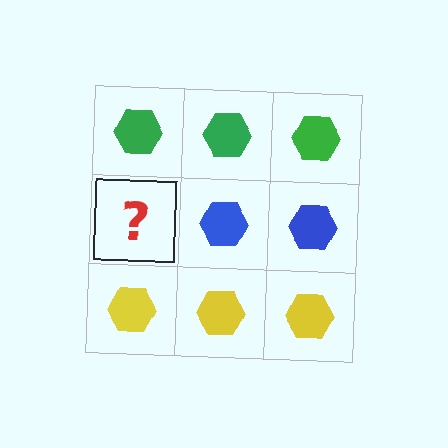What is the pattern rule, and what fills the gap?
The rule is that each row has a consistent color. The gap should be filled with a blue hexagon.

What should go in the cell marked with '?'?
The missing cell should contain a blue hexagon.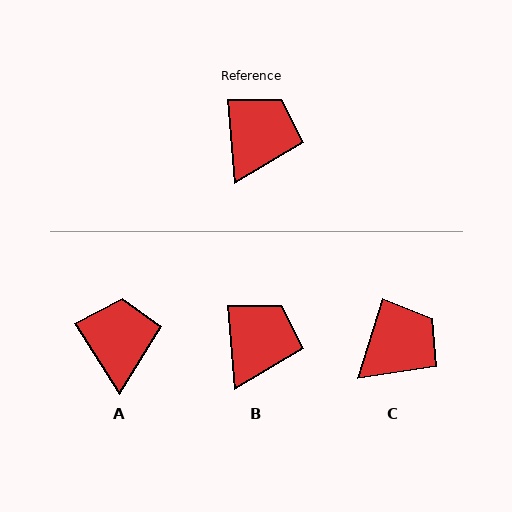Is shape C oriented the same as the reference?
No, it is off by about 22 degrees.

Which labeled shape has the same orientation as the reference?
B.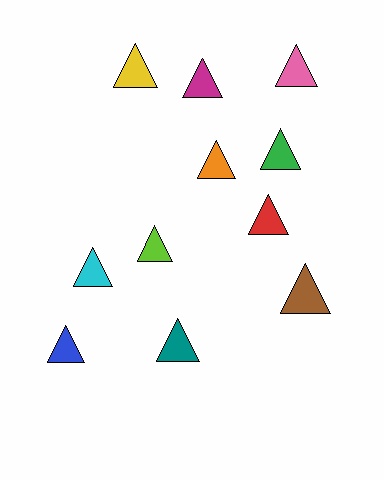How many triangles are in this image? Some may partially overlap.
There are 11 triangles.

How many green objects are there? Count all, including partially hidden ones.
There is 1 green object.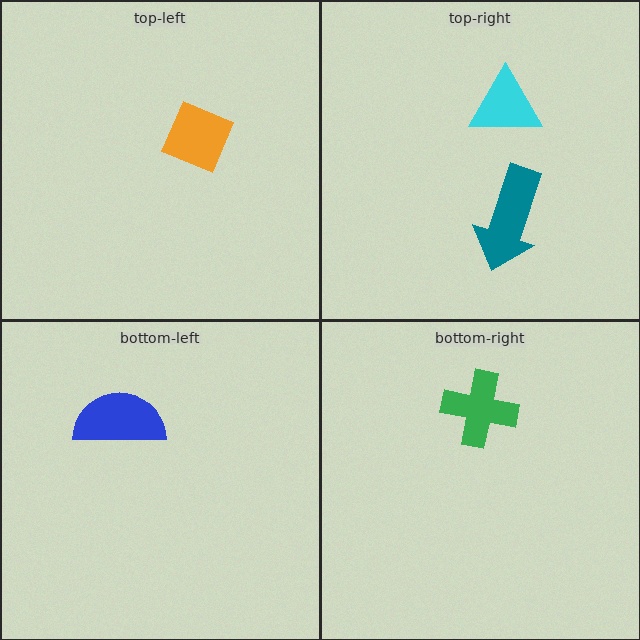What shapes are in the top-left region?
The orange diamond.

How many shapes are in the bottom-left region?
1.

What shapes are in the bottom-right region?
The green cross.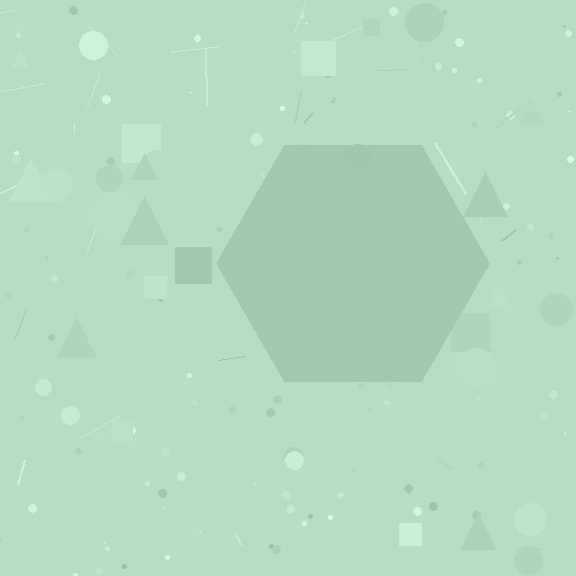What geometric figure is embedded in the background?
A hexagon is embedded in the background.